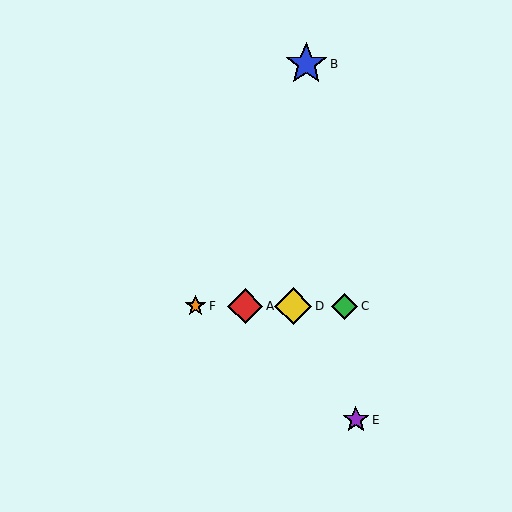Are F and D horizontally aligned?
Yes, both are at y≈306.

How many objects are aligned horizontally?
4 objects (A, C, D, F) are aligned horizontally.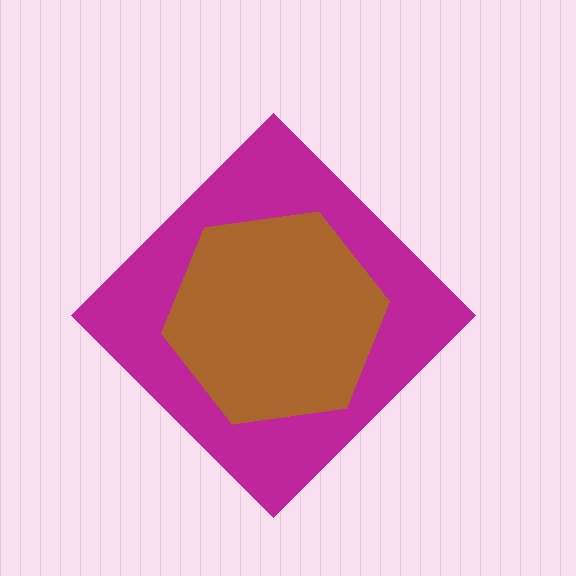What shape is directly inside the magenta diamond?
The brown hexagon.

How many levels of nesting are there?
2.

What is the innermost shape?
The brown hexagon.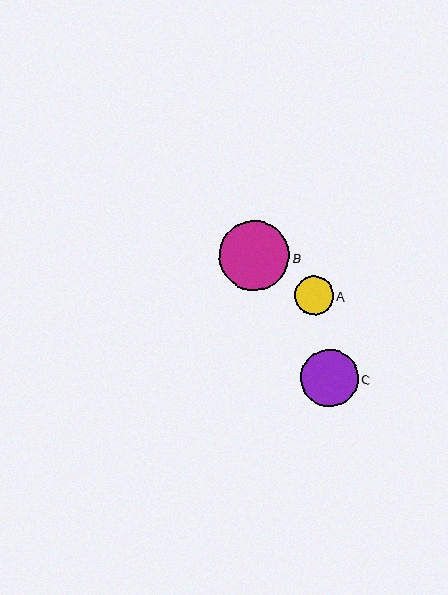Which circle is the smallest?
Circle A is the smallest with a size of approximately 39 pixels.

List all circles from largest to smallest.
From largest to smallest: B, C, A.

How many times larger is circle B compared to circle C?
Circle B is approximately 1.2 times the size of circle C.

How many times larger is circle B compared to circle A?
Circle B is approximately 1.8 times the size of circle A.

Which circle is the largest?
Circle B is the largest with a size of approximately 70 pixels.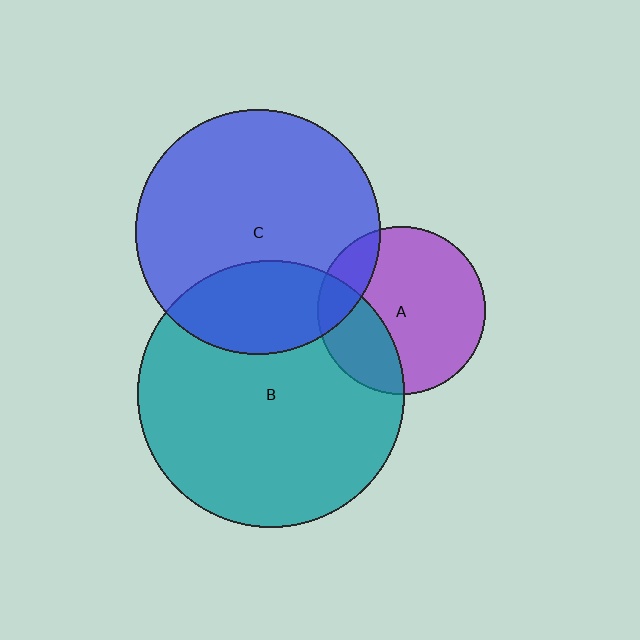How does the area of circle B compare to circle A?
Approximately 2.5 times.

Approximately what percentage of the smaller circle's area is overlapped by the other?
Approximately 15%.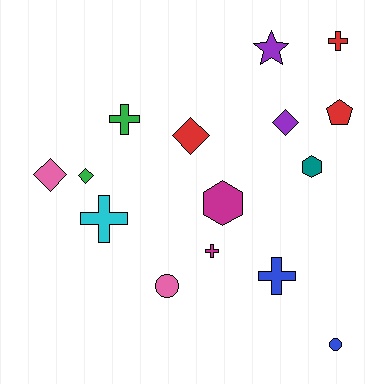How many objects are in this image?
There are 15 objects.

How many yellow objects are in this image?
There are no yellow objects.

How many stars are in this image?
There is 1 star.